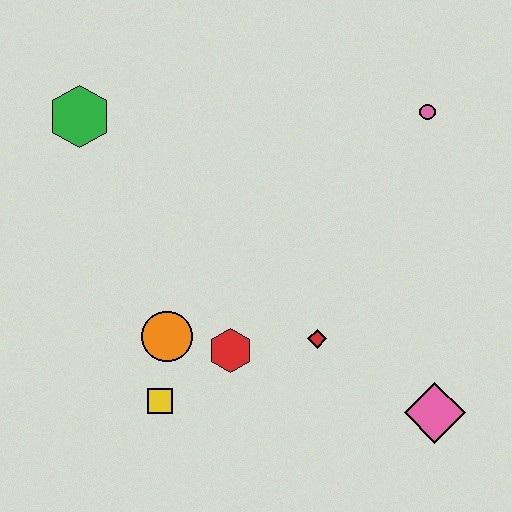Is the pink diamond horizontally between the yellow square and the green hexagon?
No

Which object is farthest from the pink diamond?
The green hexagon is farthest from the pink diamond.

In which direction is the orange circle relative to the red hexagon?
The orange circle is to the left of the red hexagon.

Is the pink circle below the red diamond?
No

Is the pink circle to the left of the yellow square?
No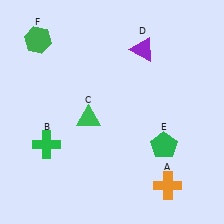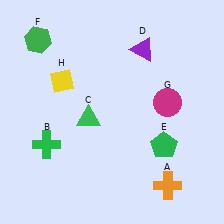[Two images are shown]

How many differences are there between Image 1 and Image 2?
There are 2 differences between the two images.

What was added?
A magenta circle (G), a yellow diamond (H) were added in Image 2.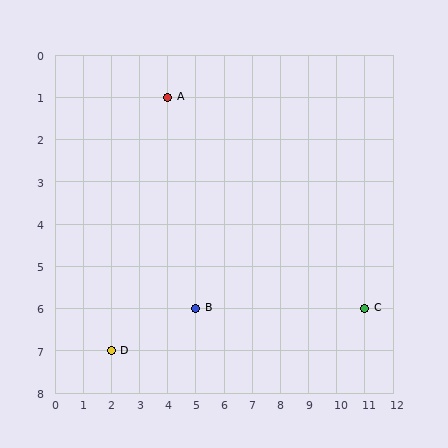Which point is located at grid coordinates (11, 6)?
Point C is at (11, 6).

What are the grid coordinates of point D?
Point D is at grid coordinates (2, 7).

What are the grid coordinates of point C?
Point C is at grid coordinates (11, 6).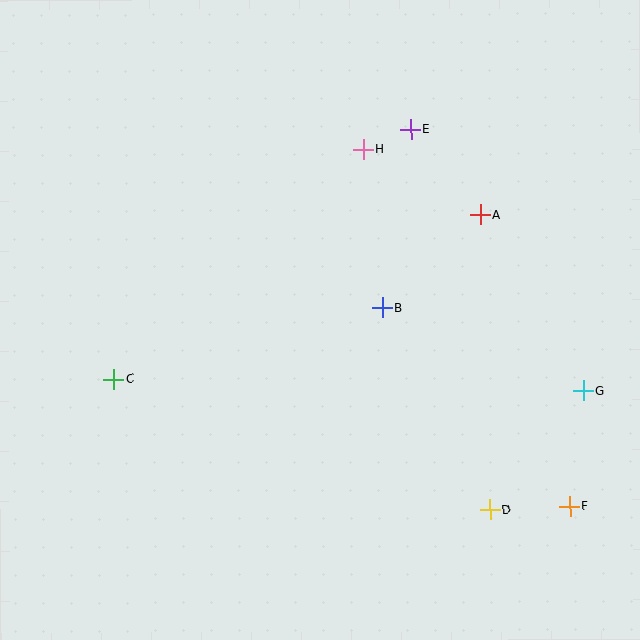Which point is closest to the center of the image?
Point B at (382, 308) is closest to the center.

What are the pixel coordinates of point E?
Point E is at (411, 129).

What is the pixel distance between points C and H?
The distance between C and H is 338 pixels.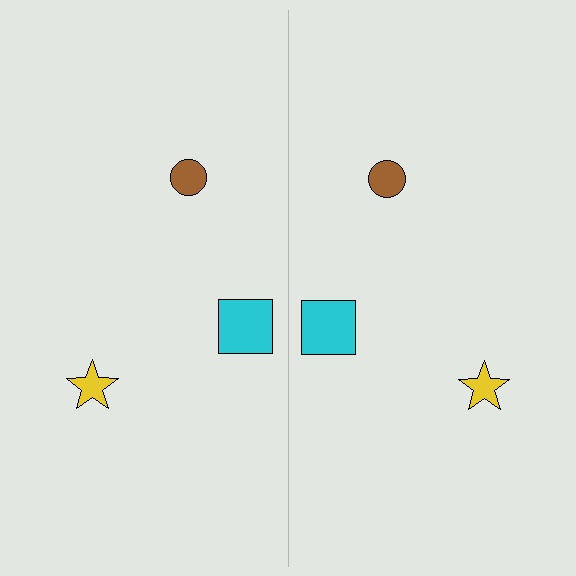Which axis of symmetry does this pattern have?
The pattern has a vertical axis of symmetry running through the center of the image.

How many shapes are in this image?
There are 6 shapes in this image.